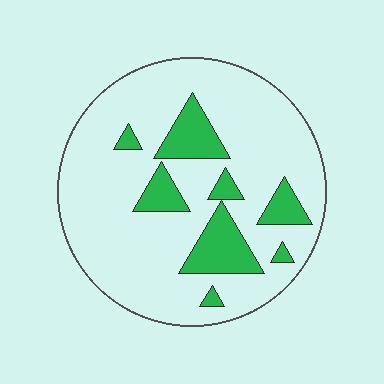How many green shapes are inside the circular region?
8.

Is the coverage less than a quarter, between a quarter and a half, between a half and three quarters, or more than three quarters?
Less than a quarter.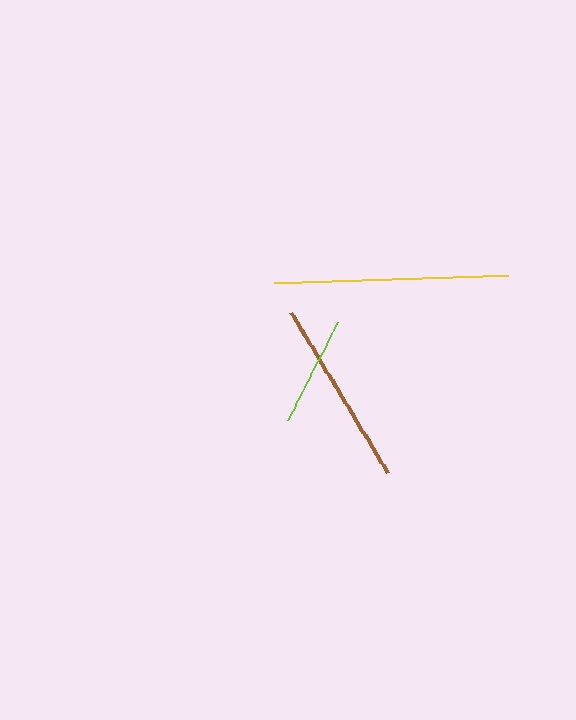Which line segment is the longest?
The yellow line is the longest at approximately 234 pixels.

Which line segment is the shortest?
The lime line is the shortest at approximately 111 pixels.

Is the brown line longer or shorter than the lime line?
The brown line is longer than the lime line.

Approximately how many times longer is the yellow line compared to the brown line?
The yellow line is approximately 1.3 times the length of the brown line.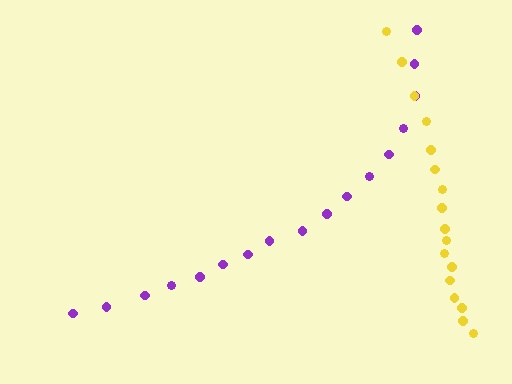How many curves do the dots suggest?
There are 2 distinct paths.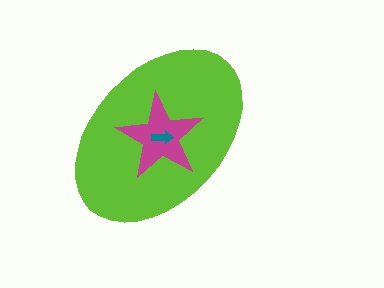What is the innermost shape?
The teal arrow.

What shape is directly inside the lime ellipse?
The magenta star.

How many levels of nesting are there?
3.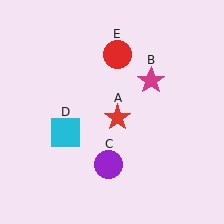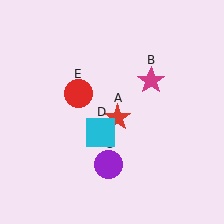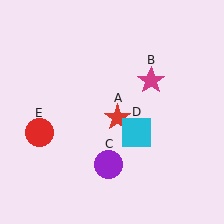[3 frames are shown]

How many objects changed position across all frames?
2 objects changed position: cyan square (object D), red circle (object E).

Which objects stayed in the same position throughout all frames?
Red star (object A) and magenta star (object B) and purple circle (object C) remained stationary.